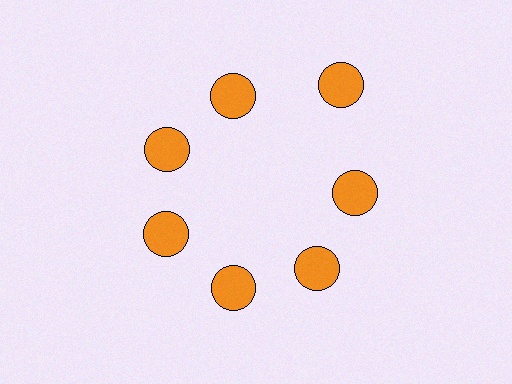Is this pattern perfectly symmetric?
No. The 7 orange circles are arranged in a ring, but one element near the 1 o'clock position is pushed outward from the center, breaking the 7-fold rotational symmetry.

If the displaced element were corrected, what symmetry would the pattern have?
It would have 7-fold rotational symmetry — the pattern would map onto itself every 51 degrees.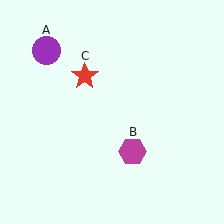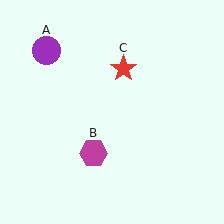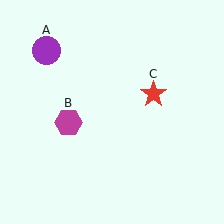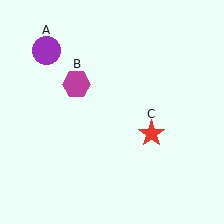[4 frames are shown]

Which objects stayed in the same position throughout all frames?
Purple circle (object A) remained stationary.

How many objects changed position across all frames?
2 objects changed position: magenta hexagon (object B), red star (object C).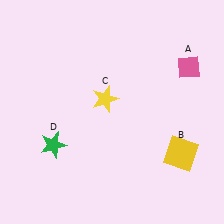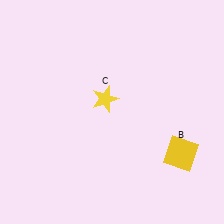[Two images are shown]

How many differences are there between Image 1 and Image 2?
There are 2 differences between the two images.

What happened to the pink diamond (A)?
The pink diamond (A) was removed in Image 2. It was in the top-right area of Image 1.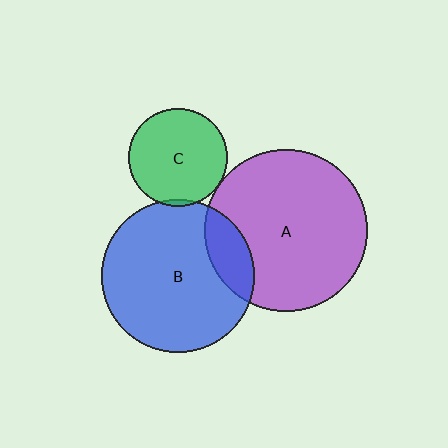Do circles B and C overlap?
Yes.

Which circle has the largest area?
Circle A (purple).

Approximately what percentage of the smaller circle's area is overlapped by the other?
Approximately 5%.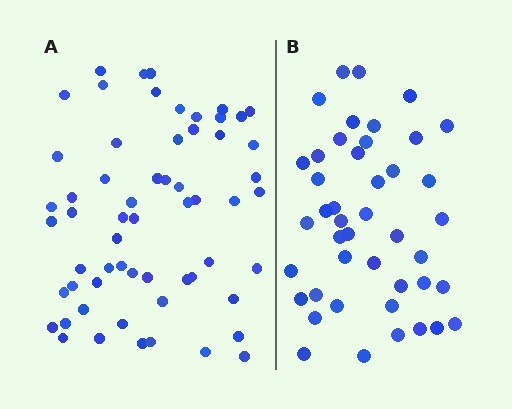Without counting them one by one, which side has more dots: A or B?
Region A (the left region) has more dots.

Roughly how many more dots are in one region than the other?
Region A has approximately 15 more dots than region B.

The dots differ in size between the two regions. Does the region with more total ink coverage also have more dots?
No. Region B has more total ink coverage because its dots are larger, but region A actually contains more individual dots. Total area can be misleading — the number of items is what matters here.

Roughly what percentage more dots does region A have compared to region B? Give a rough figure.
About 35% more.